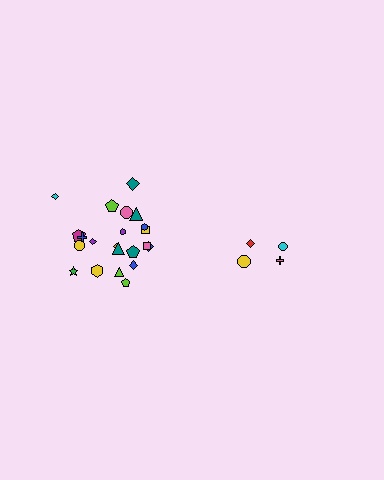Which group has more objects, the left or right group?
The left group.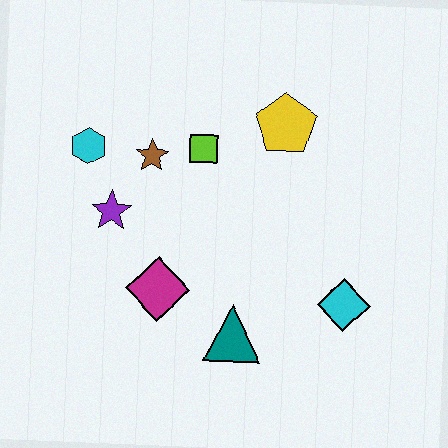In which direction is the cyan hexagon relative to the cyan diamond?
The cyan hexagon is to the left of the cyan diamond.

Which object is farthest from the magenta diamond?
The yellow pentagon is farthest from the magenta diamond.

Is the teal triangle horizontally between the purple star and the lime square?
No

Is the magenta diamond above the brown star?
No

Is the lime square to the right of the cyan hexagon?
Yes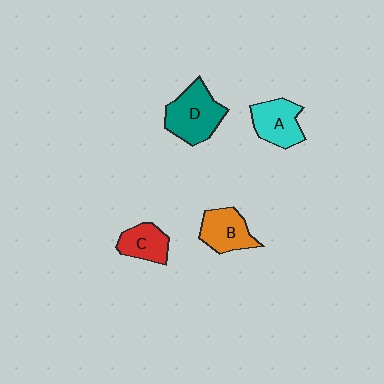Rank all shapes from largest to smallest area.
From largest to smallest: D (teal), A (cyan), B (orange), C (red).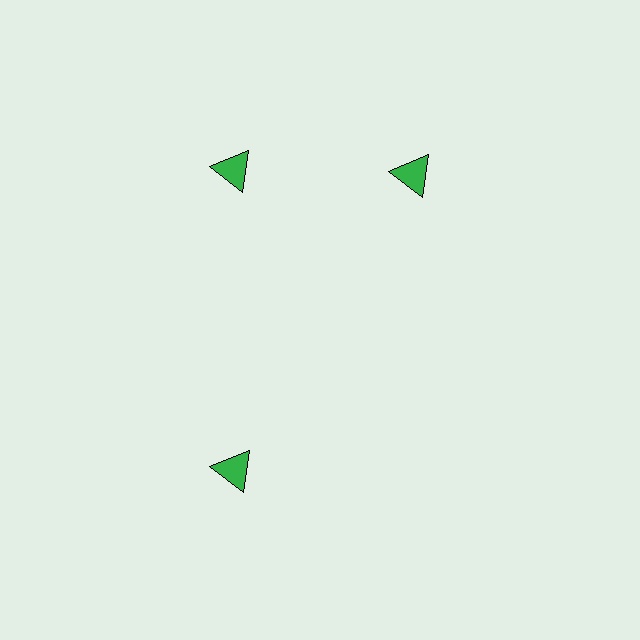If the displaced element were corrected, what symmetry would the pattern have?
It would have 3-fold rotational symmetry — the pattern would map onto itself every 120 degrees.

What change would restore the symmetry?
The symmetry would be restored by rotating it back into even spacing with its neighbors so that all 3 triangles sit at equal angles and equal distance from the center.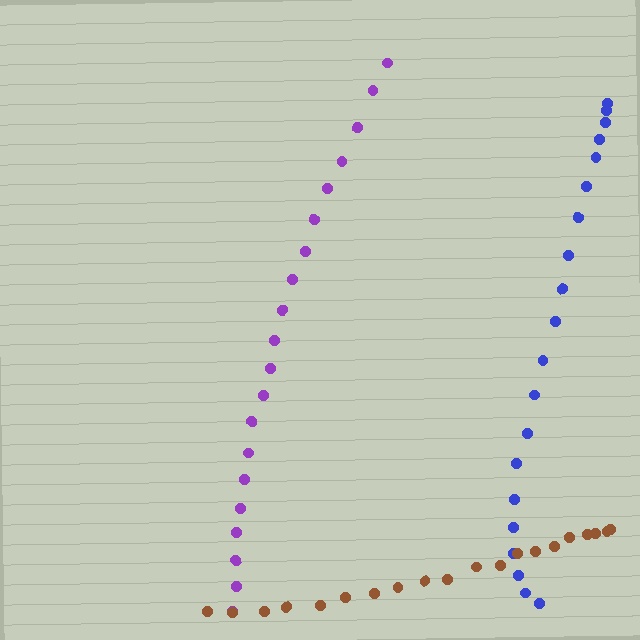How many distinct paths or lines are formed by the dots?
There are 3 distinct paths.